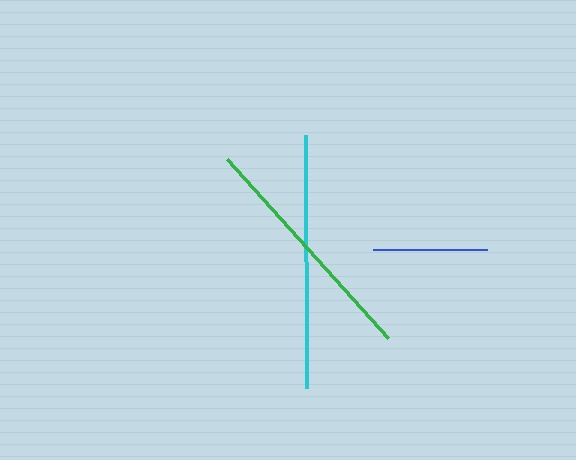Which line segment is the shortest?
The blue line is the shortest at approximately 114 pixels.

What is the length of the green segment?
The green segment is approximately 241 pixels long.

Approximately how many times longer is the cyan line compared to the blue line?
The cyan line is approximately 2.2 times the length of the blue line.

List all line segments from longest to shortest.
From longest to shortest: cyan, green, blue.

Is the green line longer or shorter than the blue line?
The green line is longer than the blue line.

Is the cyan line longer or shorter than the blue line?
The cyan line is longer than the blue line.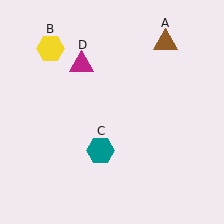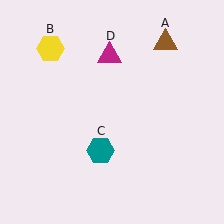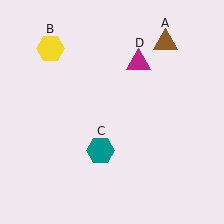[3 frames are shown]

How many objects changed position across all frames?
1 object changed position: magenta triangle (object D).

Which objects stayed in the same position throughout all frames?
Brown triangle (object A) and yellow hexagon (object B) and teal hexagon (object C) remained stationary.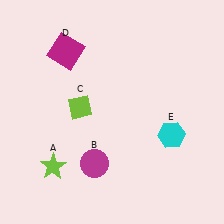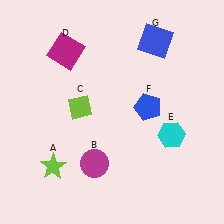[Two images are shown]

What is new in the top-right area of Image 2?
A blue pentagon (F) was added in the top-right area of Image 2.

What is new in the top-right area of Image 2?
A blue square (G) was added in the top-right area of Image 2.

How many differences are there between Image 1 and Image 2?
There are 2 differences between the two images.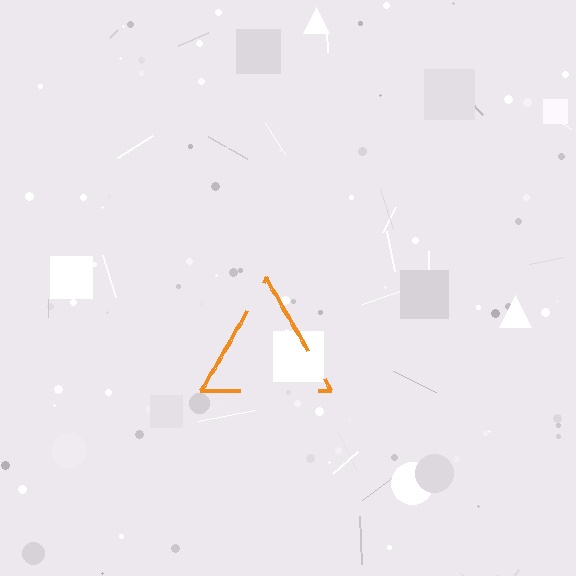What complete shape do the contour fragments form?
The contour fragments form a triangle.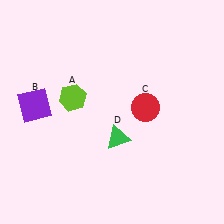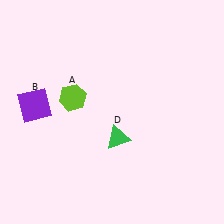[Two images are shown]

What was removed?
The red circle (C) was removed in Image 2.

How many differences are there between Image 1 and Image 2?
There is 1 difference between the two images.